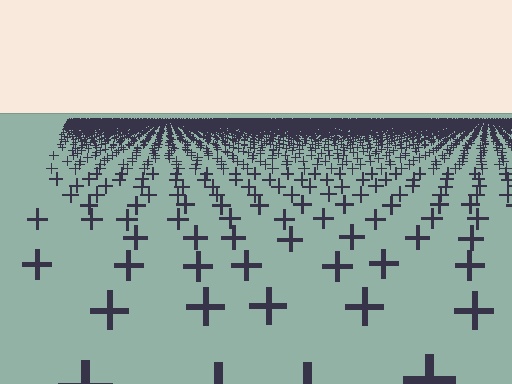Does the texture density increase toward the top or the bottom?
Density increases toward the top.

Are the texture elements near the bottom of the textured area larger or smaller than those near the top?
Larger. Near the bottom, elements are closer to the viewer and appear at a bigger on-screen size.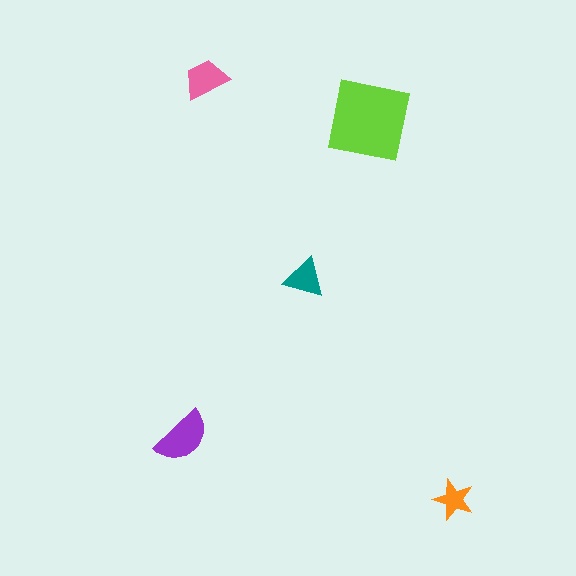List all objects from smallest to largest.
The orange star, the teal triangle, the pink trapezoid, the purple semicircle, the lime square.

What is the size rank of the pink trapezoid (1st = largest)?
3rd.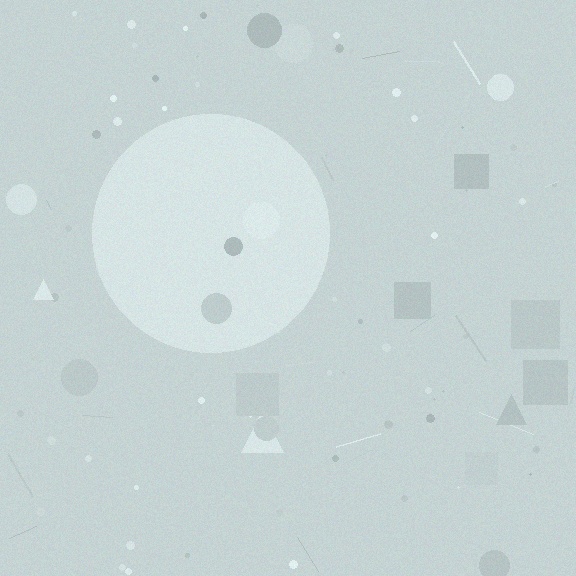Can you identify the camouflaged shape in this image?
The camouflaged shape is a circle.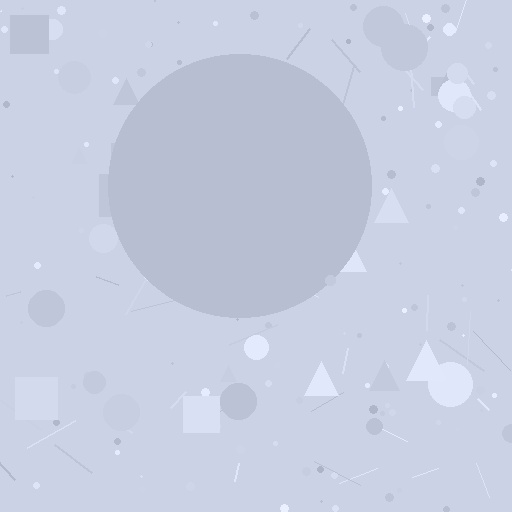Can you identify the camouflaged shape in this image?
The camouflaged shape is a circle.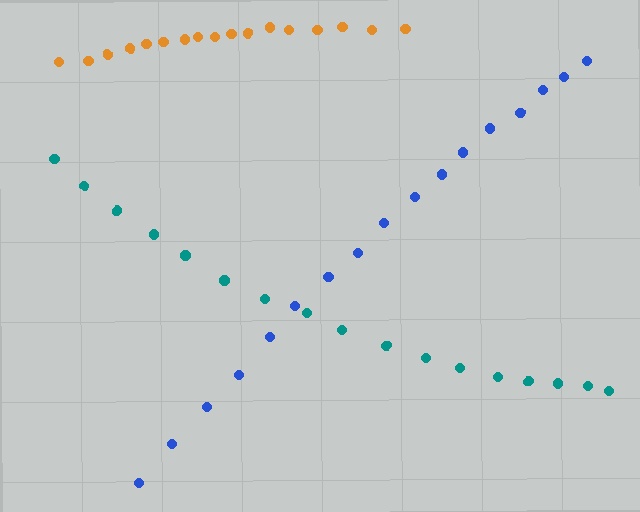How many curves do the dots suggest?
There are 3 distinct paths.